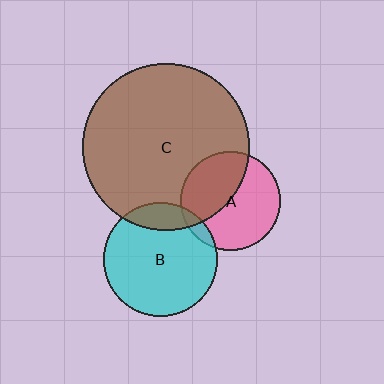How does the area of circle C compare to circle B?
Approximately 2.2 times.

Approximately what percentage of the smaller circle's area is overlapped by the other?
Approximately 40%.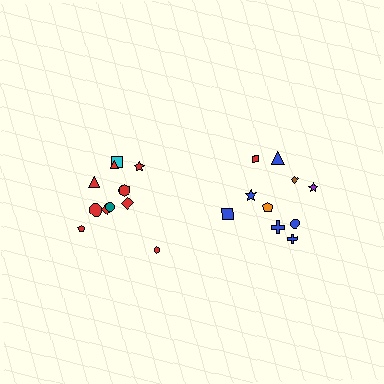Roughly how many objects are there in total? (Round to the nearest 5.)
Roughly 20 objects in total.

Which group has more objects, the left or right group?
The left group.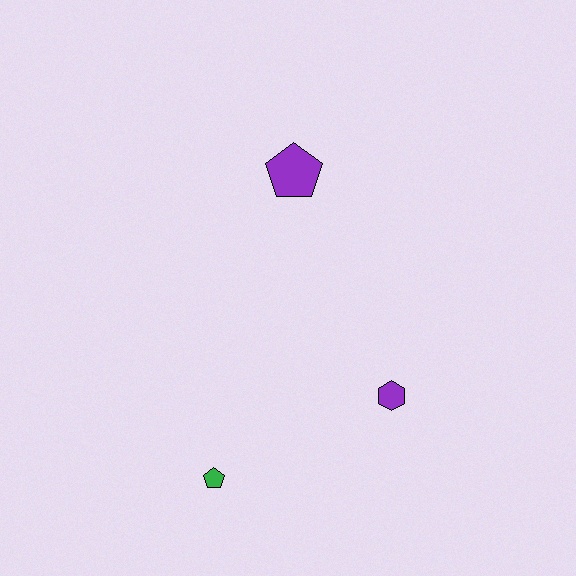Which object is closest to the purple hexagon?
The green pentagon is closest to the purple hexagon.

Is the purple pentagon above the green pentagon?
Yes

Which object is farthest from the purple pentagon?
The green pentagon is farthest from the purple pentagon.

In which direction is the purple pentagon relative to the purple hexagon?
The purple pentagon is above the purple hexagon.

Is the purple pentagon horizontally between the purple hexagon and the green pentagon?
Yes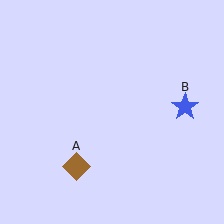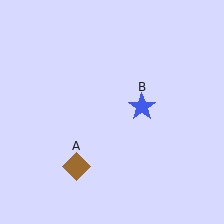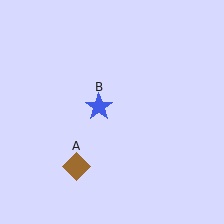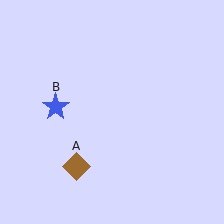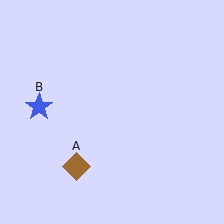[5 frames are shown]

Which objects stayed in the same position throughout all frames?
Brown diamond (object A) remained stationary.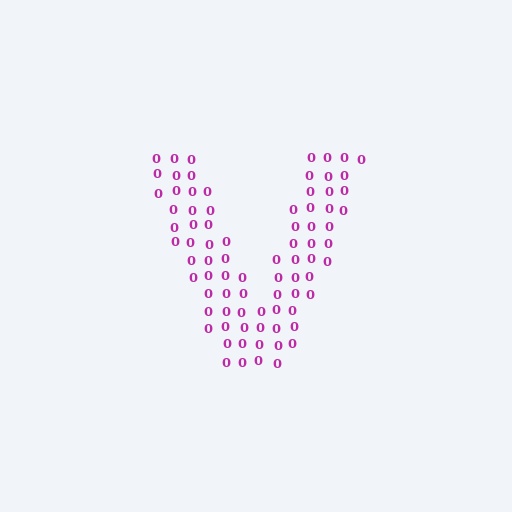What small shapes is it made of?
It is made of small digit 0's.